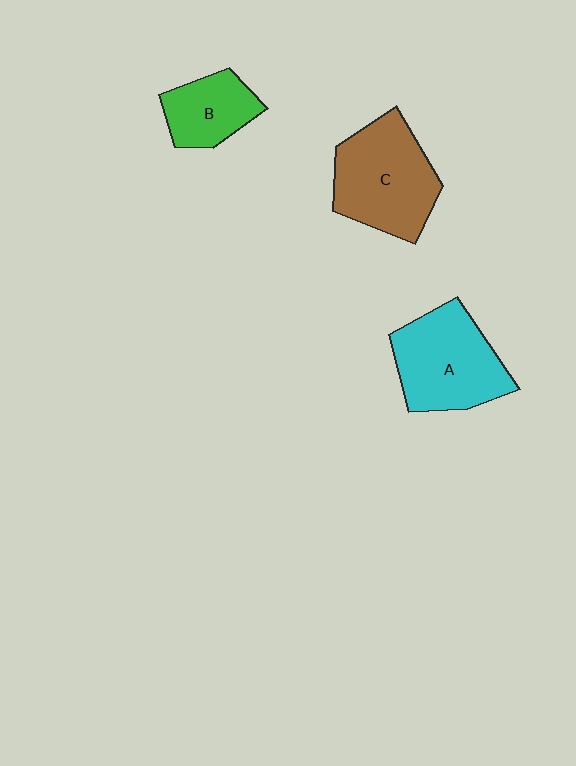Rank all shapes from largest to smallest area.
From largest to smallest: C (brown), A (cyan), B (green).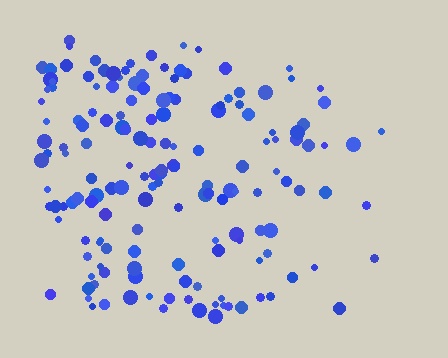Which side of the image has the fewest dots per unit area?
The right.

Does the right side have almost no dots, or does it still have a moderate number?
Still a moderate number, just noticeably fewer than the left.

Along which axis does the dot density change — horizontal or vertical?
Horizontal.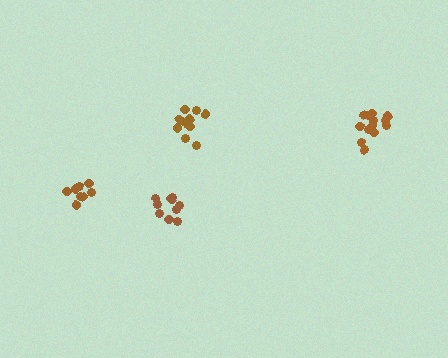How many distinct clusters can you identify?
There are 4 distinct clusters.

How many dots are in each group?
Group 1: 9 dots, Group 2: 13 dots, Group 3: 11 dots, Group 4: 8 dots (41 total).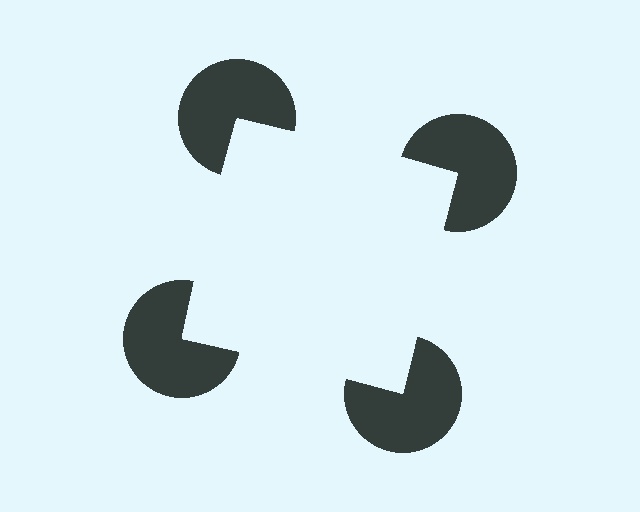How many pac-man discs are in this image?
There are 4 — one at each vertex of the illusory square.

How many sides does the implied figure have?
4 sides.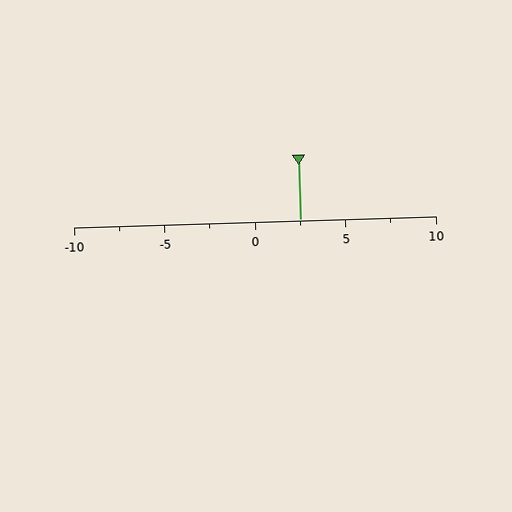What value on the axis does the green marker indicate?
The marker indicates approximately 2.5.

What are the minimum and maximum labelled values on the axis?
The axis runs from -10 to 10.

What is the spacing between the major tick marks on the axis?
The major ticks are spaced 5 apart.